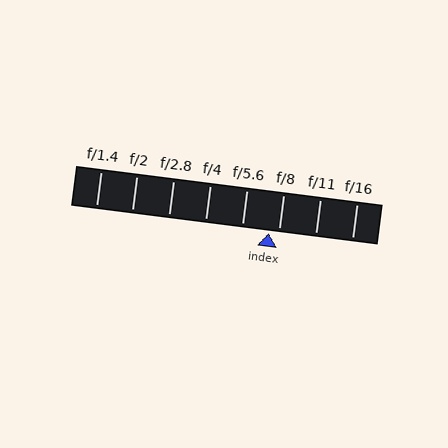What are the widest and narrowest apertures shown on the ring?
The widest aperture shown is f/1.4 and the narrowest is f/16.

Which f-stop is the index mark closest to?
The index mark is closest to f/8.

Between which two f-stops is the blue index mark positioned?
The index mark is between f/5.6 and f/8.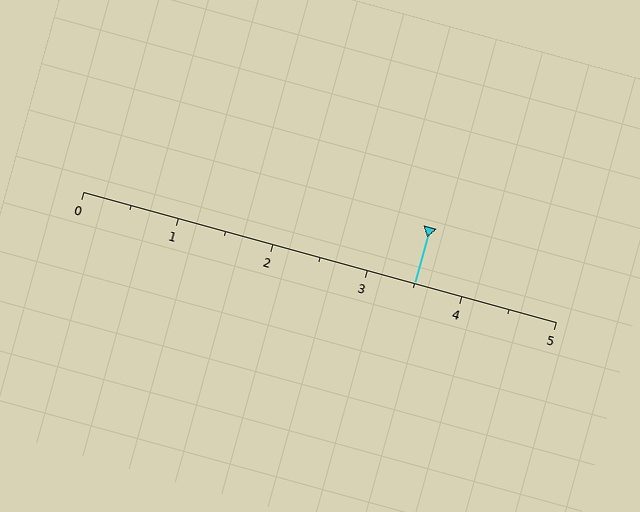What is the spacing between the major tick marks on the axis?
The major ticks are spaced 1 apart.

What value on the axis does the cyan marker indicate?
The marker indicates approximately 3.5.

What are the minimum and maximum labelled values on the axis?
The axis runs from 0 to 5.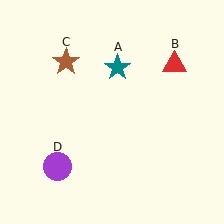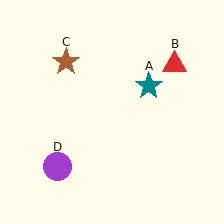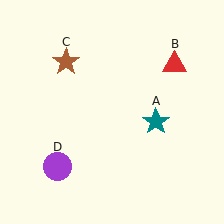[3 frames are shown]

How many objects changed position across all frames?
1 object changed position: teal star (object A).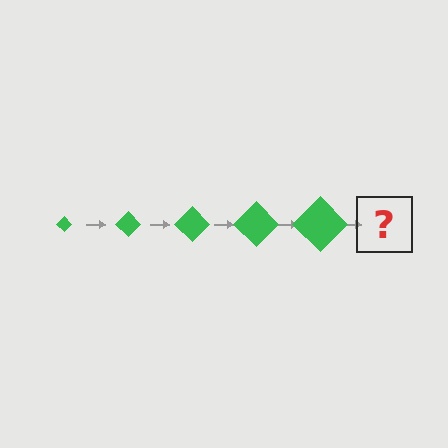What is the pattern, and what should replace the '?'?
The pattern is that the diamond gets progressively larger each step. The '?' should be a green diamond, larger than the previous one.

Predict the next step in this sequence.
The next step is a green diamond, larger than the previous one.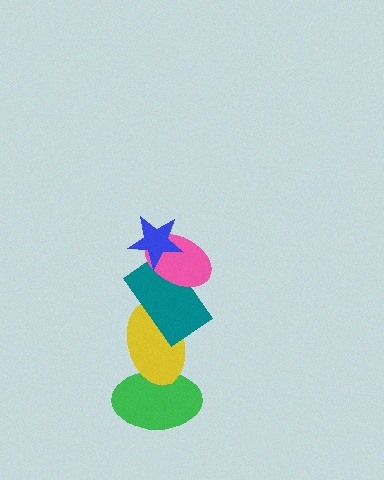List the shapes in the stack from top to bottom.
From top to bottom: the blue star, the pink ellipse, the teal rectangle, the yellow ellipse, the green ellipse.